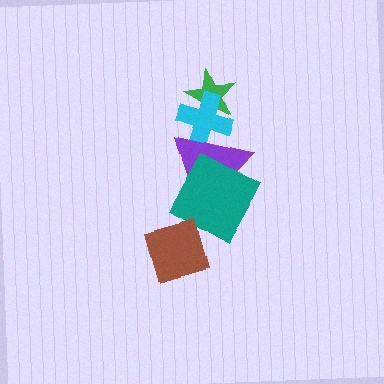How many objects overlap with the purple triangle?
2 objects overlap with the purple triangle.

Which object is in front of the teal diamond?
The brown diamond is in front of the teal diamond.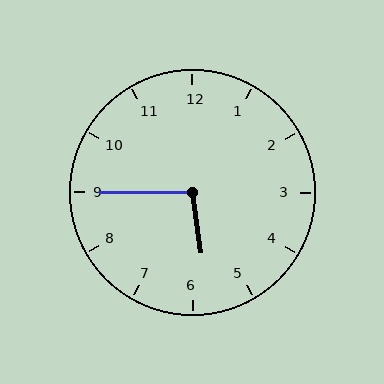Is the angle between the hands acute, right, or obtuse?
It is obtuse.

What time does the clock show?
5:45.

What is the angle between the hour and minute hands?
Approximately 98 degrees.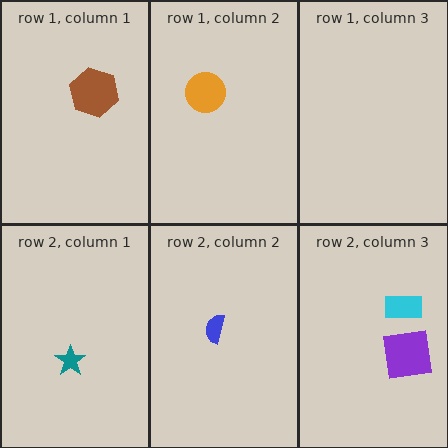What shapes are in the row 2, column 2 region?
The blue semicircle.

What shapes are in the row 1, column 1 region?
The brown hexagon.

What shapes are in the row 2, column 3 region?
The cyan rectangle, the purple square.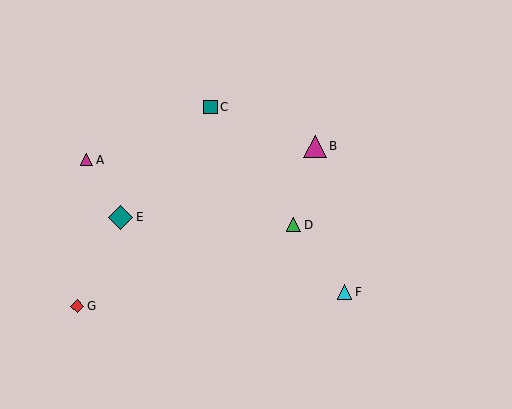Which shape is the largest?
The teal diamond (labeled E) is the largest.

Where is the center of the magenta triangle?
The center of the magenta triangle is at (87, 160).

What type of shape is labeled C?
Shape C is a teal square.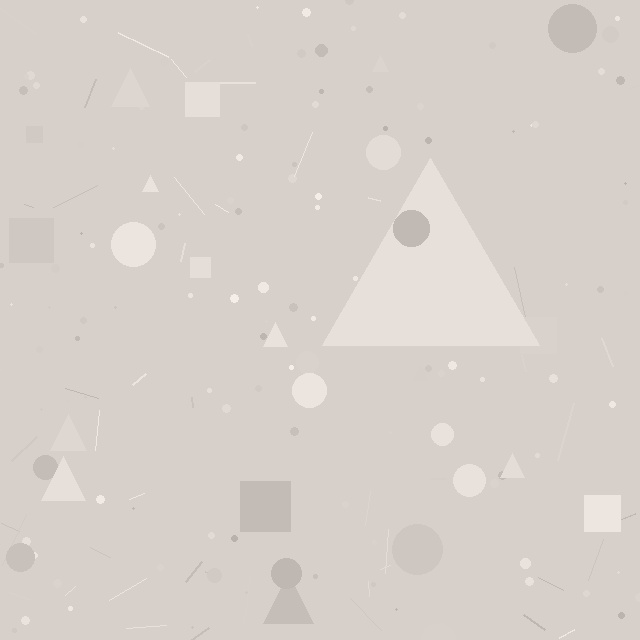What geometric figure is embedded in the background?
A triangle is embedded in the background.